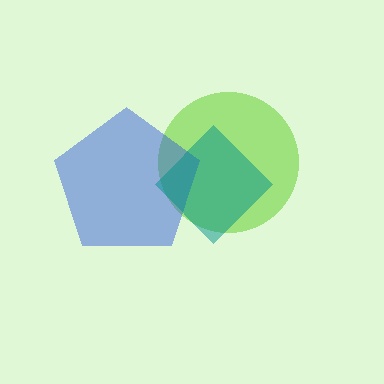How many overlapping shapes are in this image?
There are 3 overlapping shapes in the image.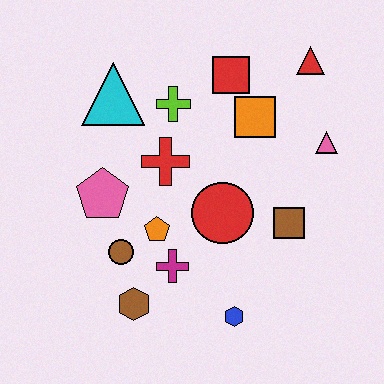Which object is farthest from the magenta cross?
The red triangle is farthest from the magenta cross.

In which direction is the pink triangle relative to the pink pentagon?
The pink triangle is to the right of the pink pentagon.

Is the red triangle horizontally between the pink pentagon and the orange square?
No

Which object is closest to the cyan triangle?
The lime cross is closest to the cyan triangle.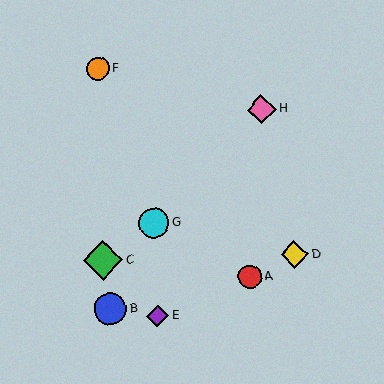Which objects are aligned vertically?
Objects E, G are aligned vertically.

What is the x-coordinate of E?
Object E is at x≈158.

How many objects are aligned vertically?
2 objects (E, G) are aligned vertically.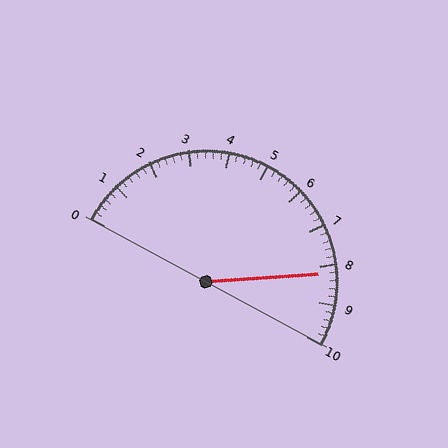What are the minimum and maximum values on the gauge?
The gauge ranges from 0 to 10.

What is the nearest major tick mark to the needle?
The nearest major tick mark is 8.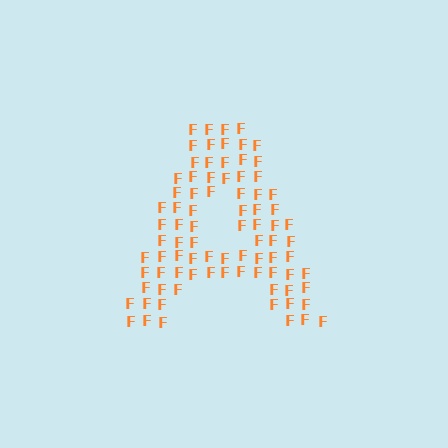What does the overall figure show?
The overall figure shows the letter A.